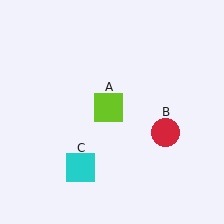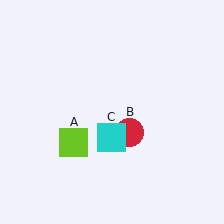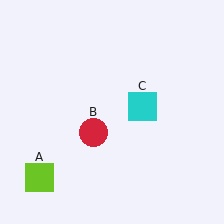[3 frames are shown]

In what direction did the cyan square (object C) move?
The cyan square (object C) moved up and to the right.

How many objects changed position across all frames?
3 objects changed position: lime square (object A), red circle (object B), cyan square (object C).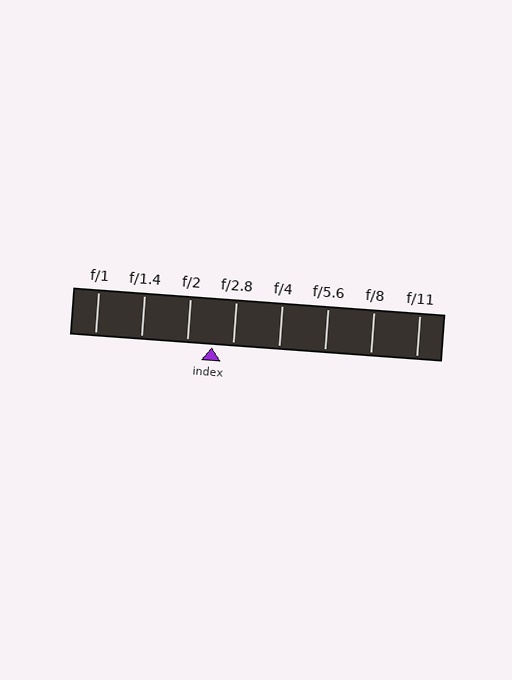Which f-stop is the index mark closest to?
The index mark is closest to f/2.8.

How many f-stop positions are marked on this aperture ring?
There are 8 f-stop positions marked.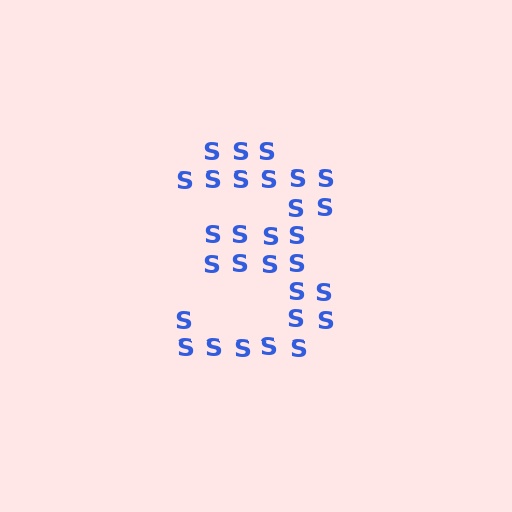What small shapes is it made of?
It is made of small letter S's.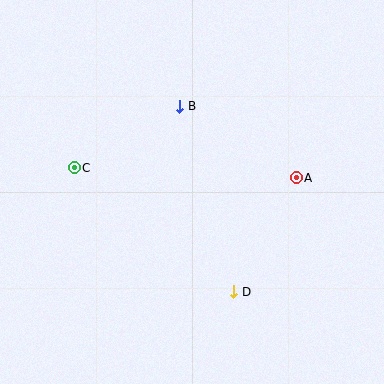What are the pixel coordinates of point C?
Point C is at (74, 168).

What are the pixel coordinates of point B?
Point B is at (180, 106).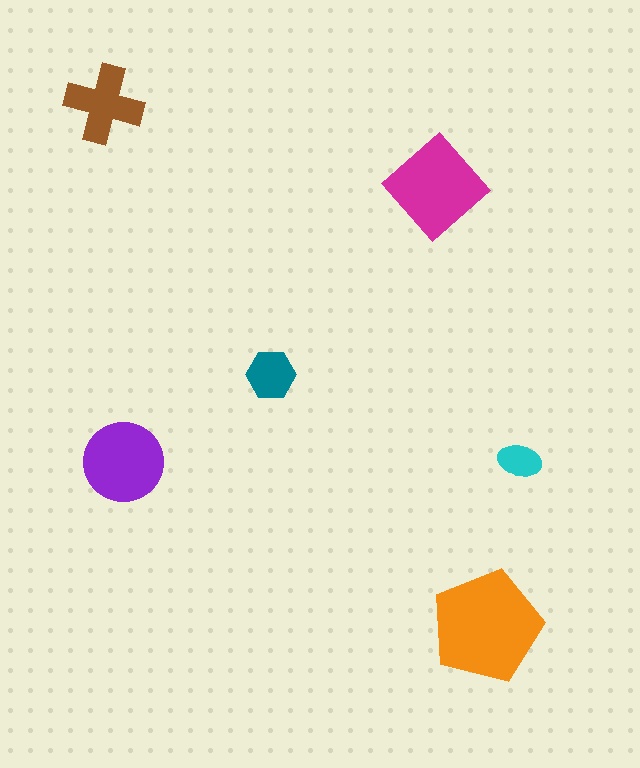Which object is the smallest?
The cyan ellipse.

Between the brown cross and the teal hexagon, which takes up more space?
The brown cross.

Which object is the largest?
The orange pentagon.